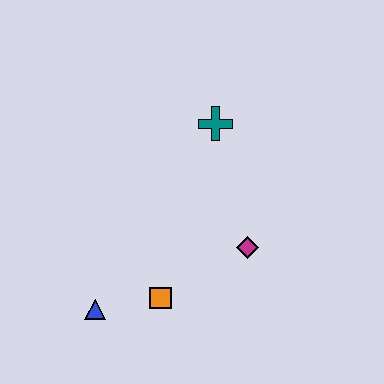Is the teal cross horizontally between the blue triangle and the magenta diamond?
Yes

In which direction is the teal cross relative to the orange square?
The teal cross is above the orange square.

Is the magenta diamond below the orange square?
No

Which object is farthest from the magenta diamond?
The blue triangle is farthest from the magenta diamond.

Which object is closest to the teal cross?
The magenta diamond is closest to the teal cross.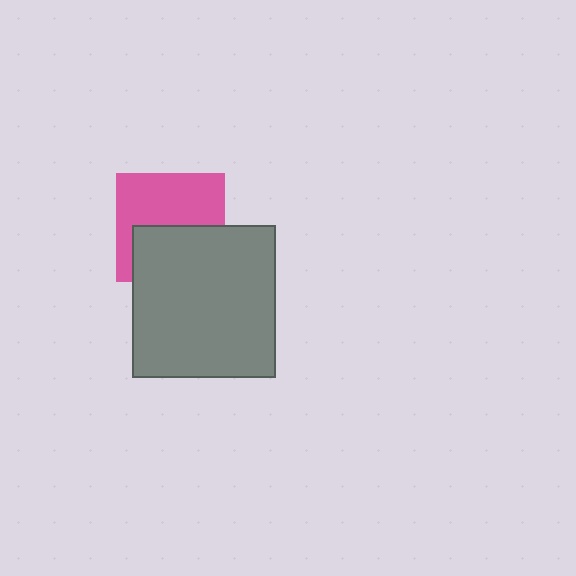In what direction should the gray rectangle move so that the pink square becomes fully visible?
The gray rectangle should move down. That is the shortest direction to clear the overlap and leave the pink square fully visible.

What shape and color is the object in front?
The object in front is a gray rectangle.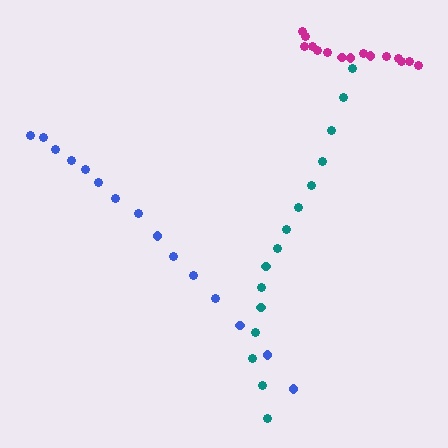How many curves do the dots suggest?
There are 3 distinct paths.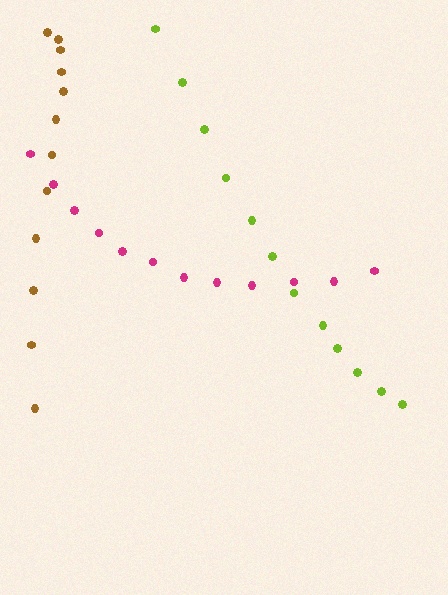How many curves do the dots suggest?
There are 3 distinct paths.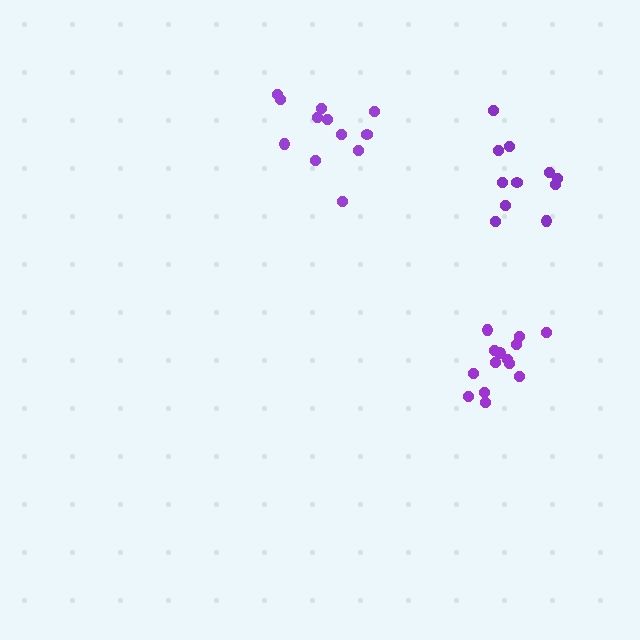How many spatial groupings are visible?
There are 3 spatial groupings.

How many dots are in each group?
Group 1: 14 dots, Group 2: 12 dots, Group 3: 11 dots (37 total).